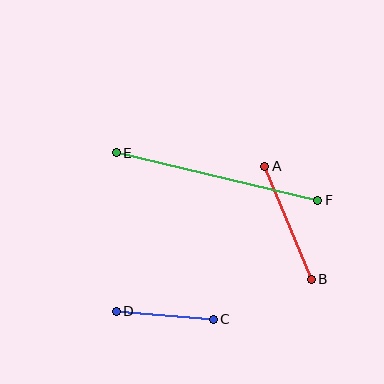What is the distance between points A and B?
The distance is approximately 122 pixels.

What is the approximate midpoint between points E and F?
The midpoint is at approximately (217, 177) pixels.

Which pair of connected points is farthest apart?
Points E and F are farthest apart.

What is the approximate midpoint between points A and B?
The midpoint is at approximately (288, 223) pixels.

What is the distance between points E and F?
The distance is approximately 207 pixels.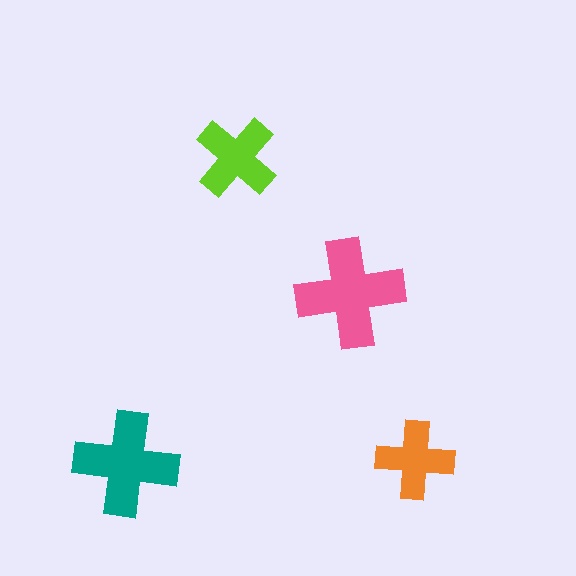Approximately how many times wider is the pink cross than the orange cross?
About 1.5 times wider.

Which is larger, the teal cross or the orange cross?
The teal one.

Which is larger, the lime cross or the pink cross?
The pink one.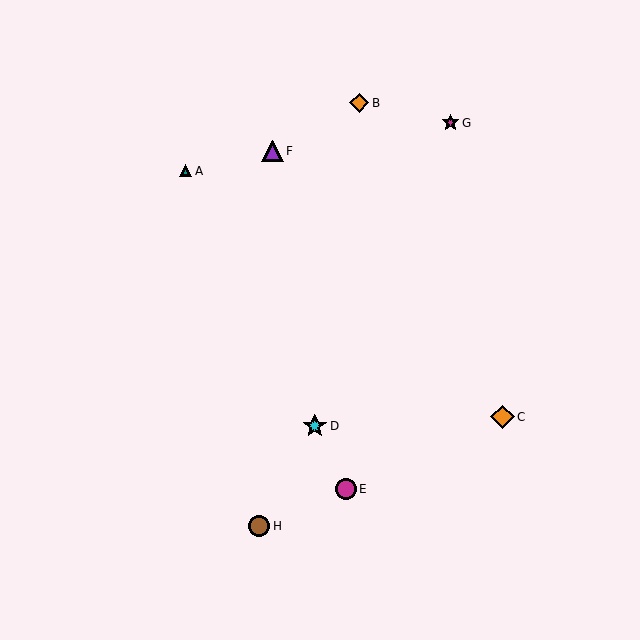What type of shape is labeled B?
Shape B is an orange diamond.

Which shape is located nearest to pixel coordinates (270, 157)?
The purple triangle (labeled F) at (272, 151) is nearest to that location.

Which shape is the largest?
The cyan star (labeled D) is the largest.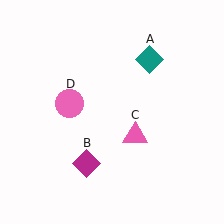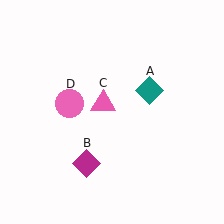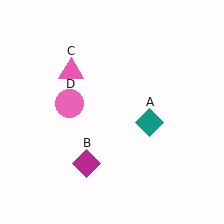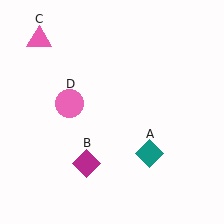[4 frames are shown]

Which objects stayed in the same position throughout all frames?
Magenta diamond (object B) and pink circle (object D) remained stationary.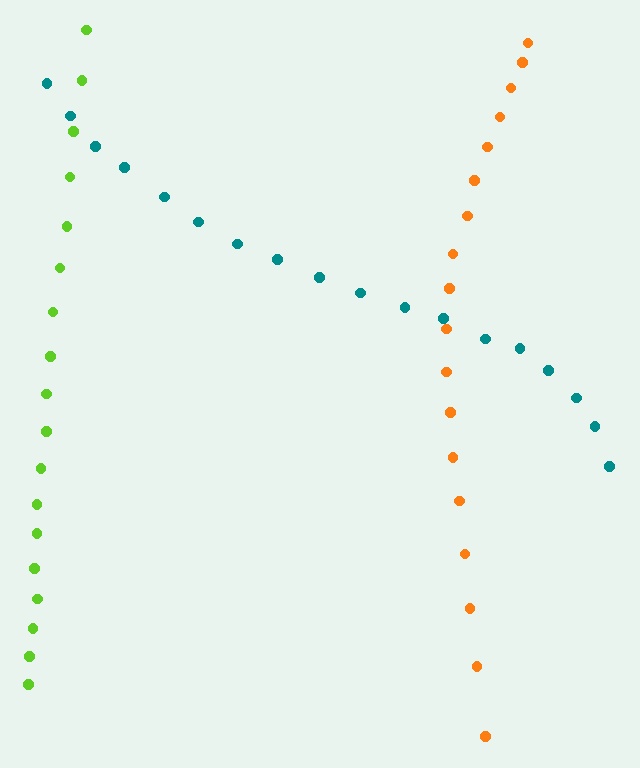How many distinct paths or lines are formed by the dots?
There are 3 distinct paths.